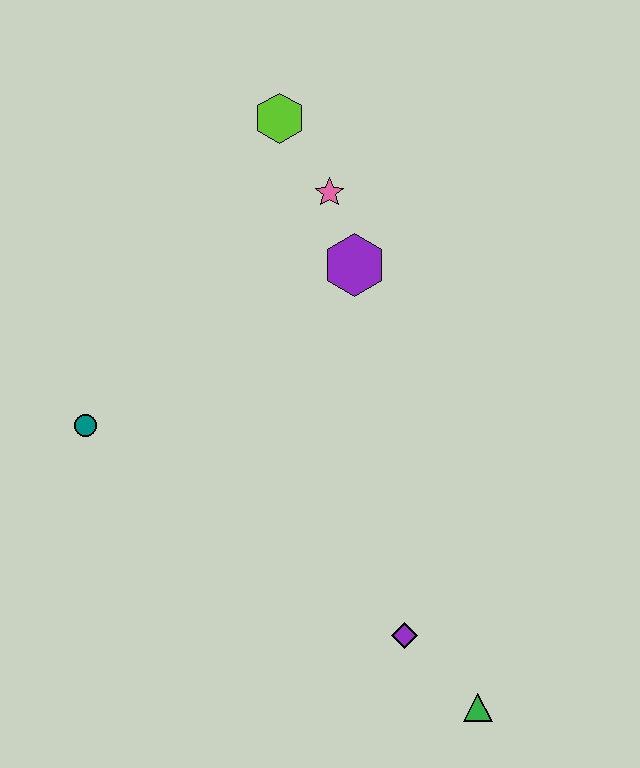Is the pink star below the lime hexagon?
Yes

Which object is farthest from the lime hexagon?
The green triangle is farthest from the lime hexagon.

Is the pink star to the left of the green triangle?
Yes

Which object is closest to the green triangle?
The purple diamond is closest to the green triangle.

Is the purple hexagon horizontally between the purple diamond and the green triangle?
No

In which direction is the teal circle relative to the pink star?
The teal circle is to the left of the pink star.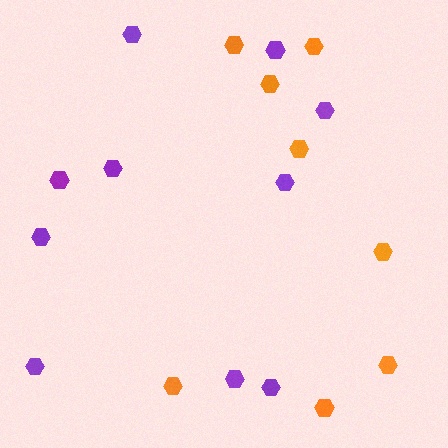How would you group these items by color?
There are 2 groups: one group of purple hexagons (10) and one group of orange hexagons (8).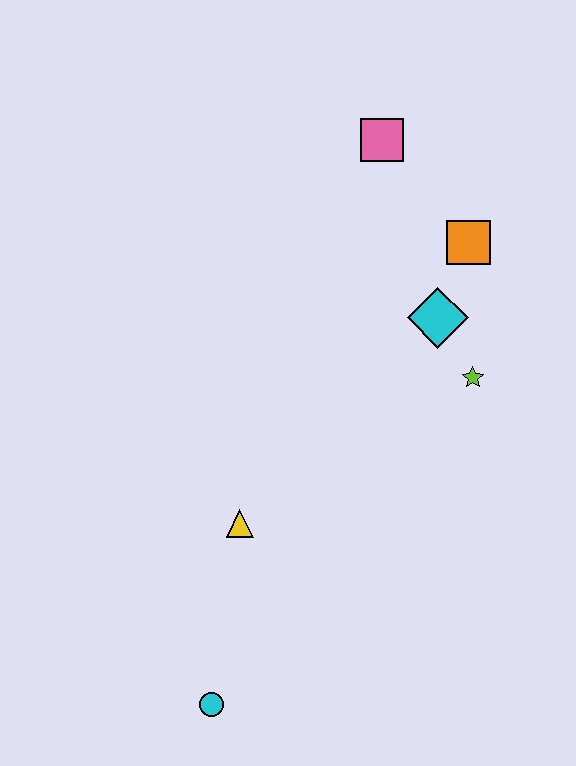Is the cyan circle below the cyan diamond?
Yes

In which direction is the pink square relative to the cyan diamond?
The pink square is above the cyan diamond.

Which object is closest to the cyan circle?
The yellow triangle is closest to the cyan circle.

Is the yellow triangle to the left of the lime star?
Yes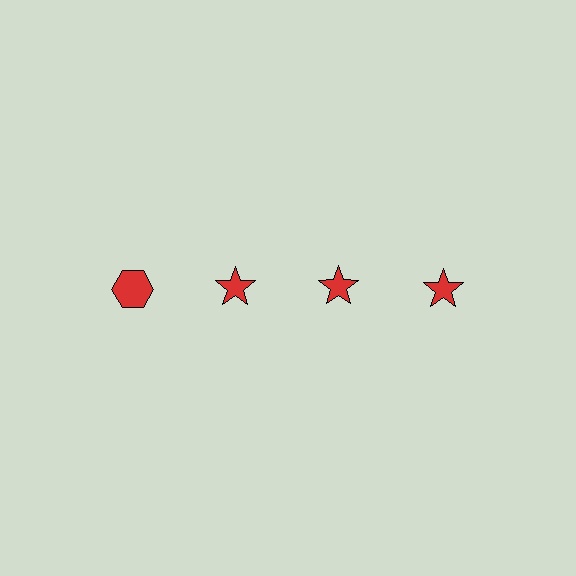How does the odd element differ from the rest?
It has a different shape: hexagon instead of star.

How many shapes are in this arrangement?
There are 4 shapes arranged in a grid pattern.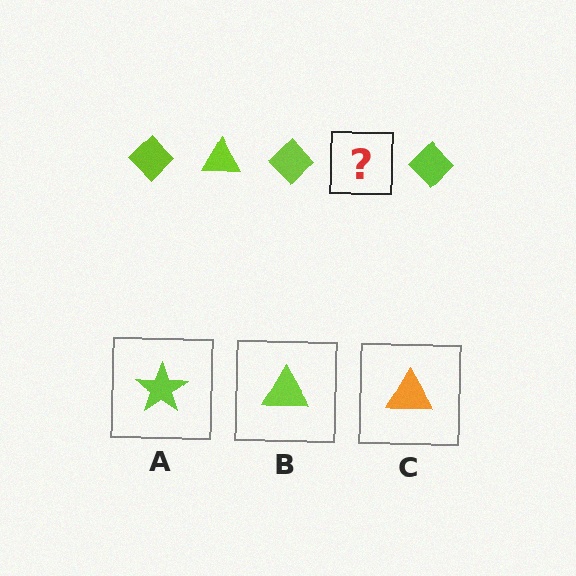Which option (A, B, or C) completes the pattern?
B.